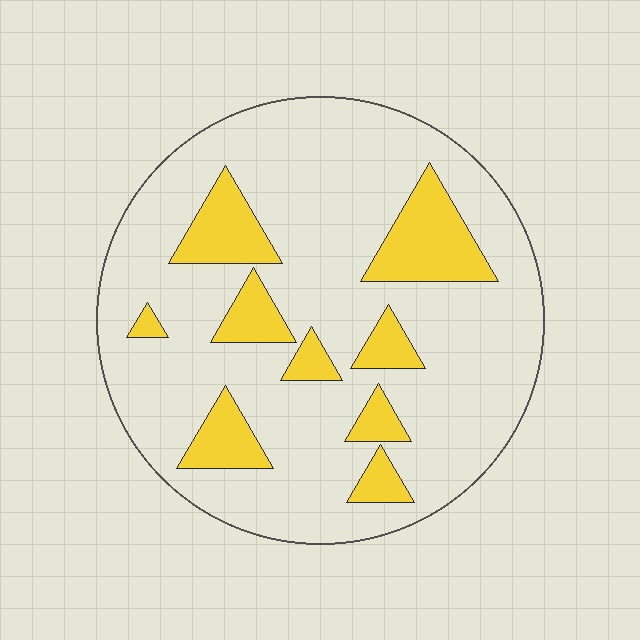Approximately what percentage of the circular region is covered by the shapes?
Approximately 20%.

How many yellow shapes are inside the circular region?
9.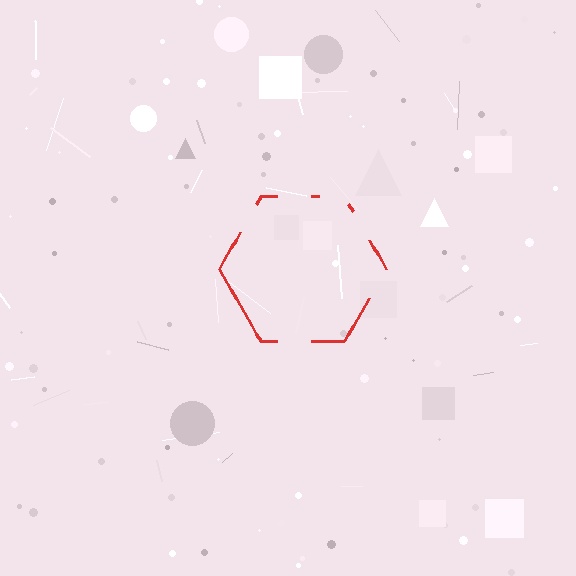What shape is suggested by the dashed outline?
The dashed outline suggests a hexagon.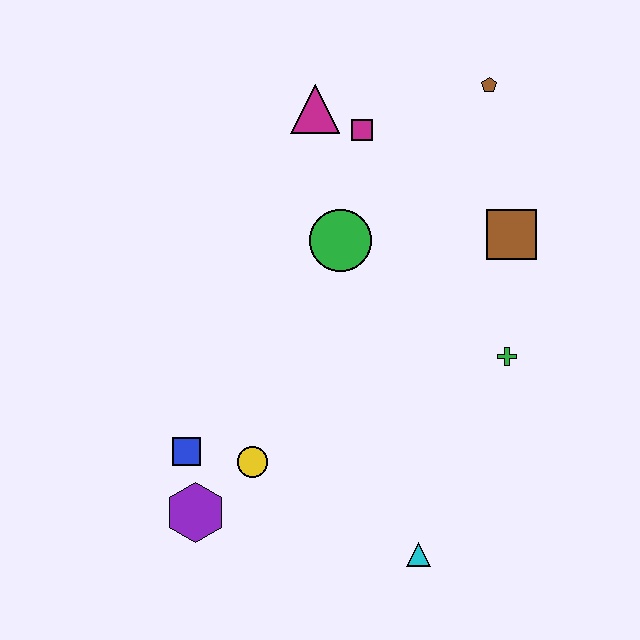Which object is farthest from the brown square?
The purple hexagon is farthest from the brown square.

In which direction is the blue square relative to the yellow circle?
The blue square is to the left of the yellow circle.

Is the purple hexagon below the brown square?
Yes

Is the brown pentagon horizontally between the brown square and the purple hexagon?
Yes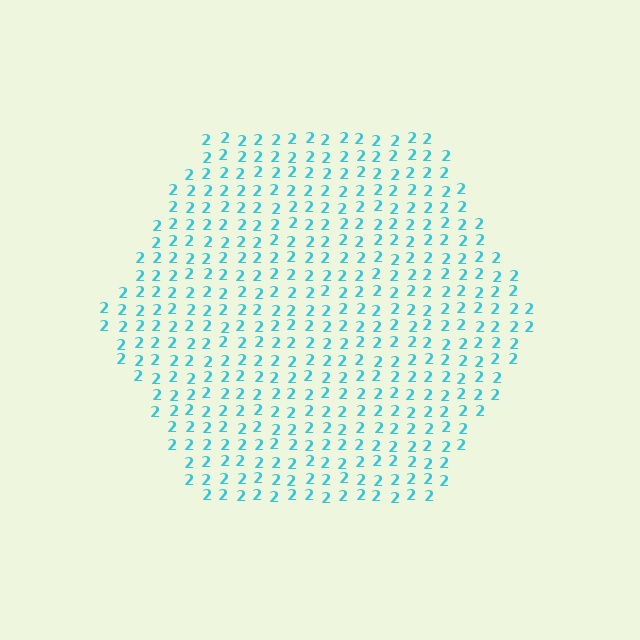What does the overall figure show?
The overall figure shows a hexagon.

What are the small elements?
The small elements are digit 2's.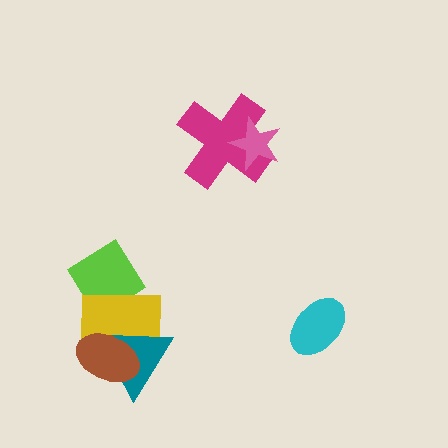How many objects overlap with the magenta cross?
1 object overlaps with the magenta cross.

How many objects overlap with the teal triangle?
2 objects overlap with the teal triangle.